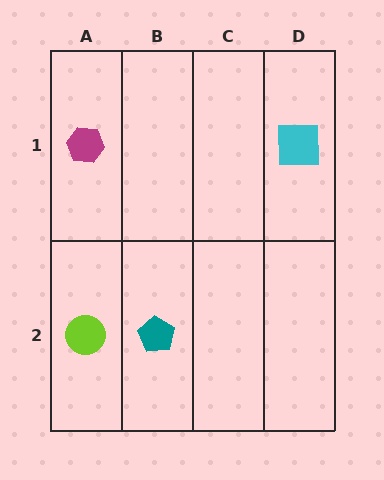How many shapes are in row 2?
2 shapes.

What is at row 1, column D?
A cyan square.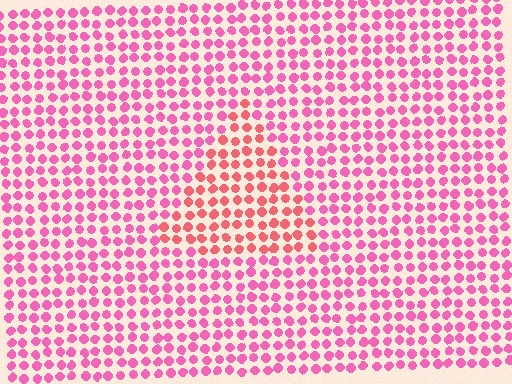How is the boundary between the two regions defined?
The boundary is defined purely by a slight shift in hue (about 30 degrees). Spacing, size, and orientation are identical on both sides.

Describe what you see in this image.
The image is filled with small pink elements in a uniform arrangement. A triangle-shaped region is visible where the elements are tinted to a slightly different hue, forming a subtle color boundary.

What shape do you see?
I see a triangle.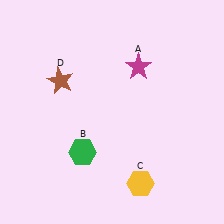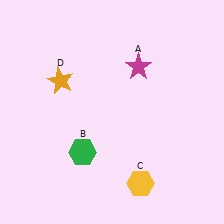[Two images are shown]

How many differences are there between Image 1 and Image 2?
There is 1 difference between the two images.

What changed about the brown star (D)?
In Image 1, D is brown. In Image 2, it changed to orange.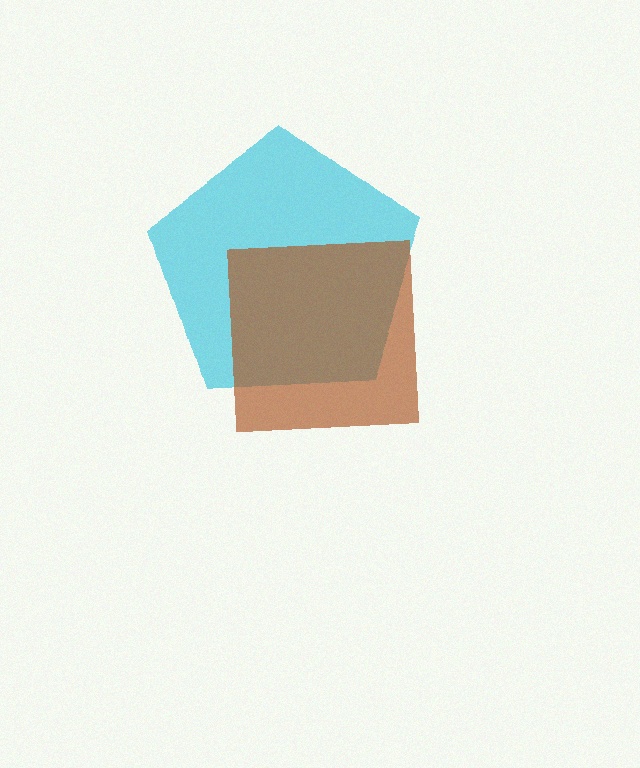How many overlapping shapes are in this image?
There are 2 overlapping shapes in the image.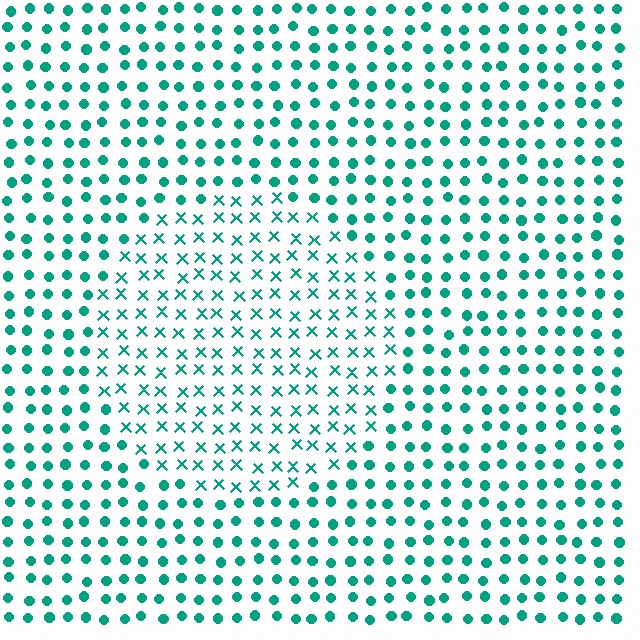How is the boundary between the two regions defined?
The boundary is defined by a change in element shape: X marks inside vs. circles outside. All elements share the same color and spacing.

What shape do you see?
I see a circle.